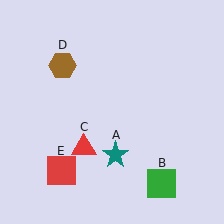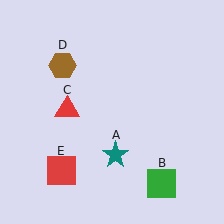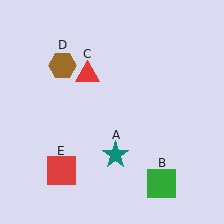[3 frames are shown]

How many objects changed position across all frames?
1 object changed position: red triangle (object C).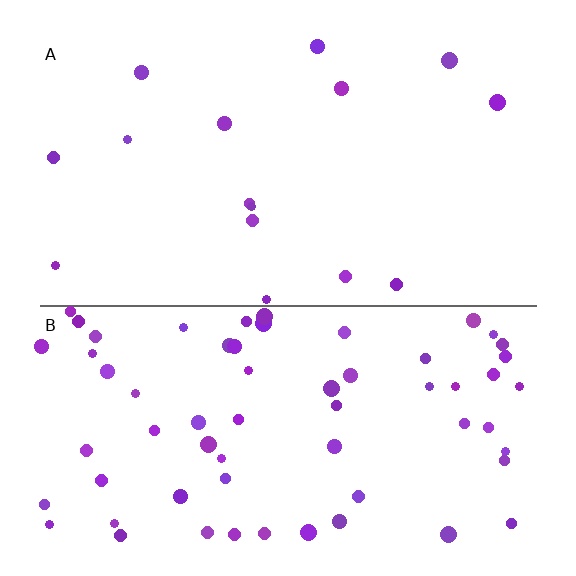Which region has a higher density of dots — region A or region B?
B (the bottom).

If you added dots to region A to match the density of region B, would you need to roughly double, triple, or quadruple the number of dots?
Approximately quadruple.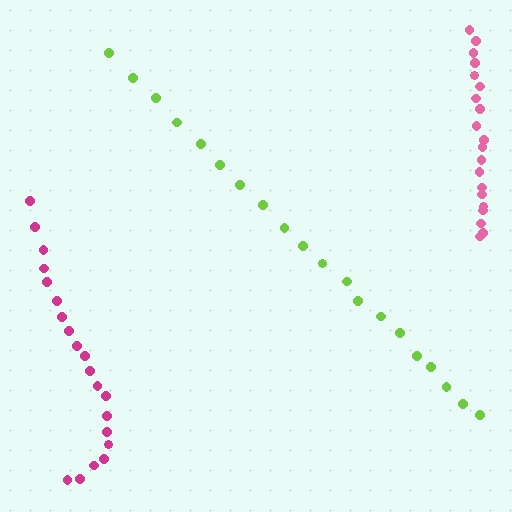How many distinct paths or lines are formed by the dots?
There are 3 distinct paths.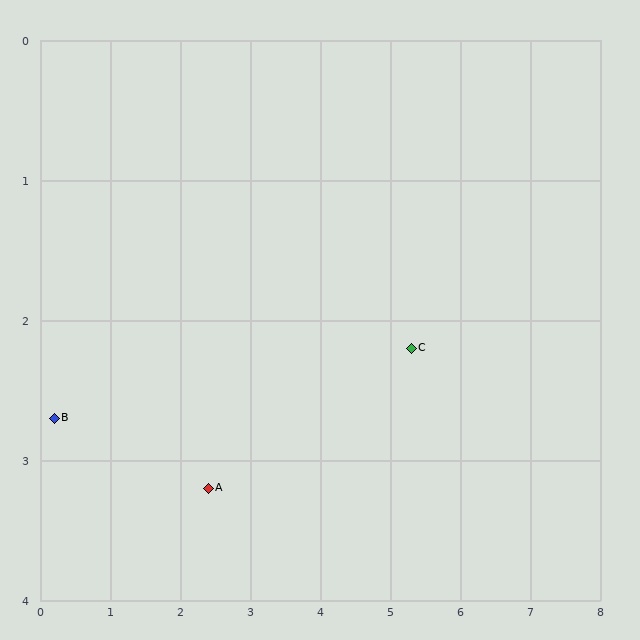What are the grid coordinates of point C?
Point C is at approximately (5.3, 2.2).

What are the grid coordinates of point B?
Point B is at approximately (0.2, 2.7).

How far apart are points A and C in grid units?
Points A and C are about 3.1 grid units apart.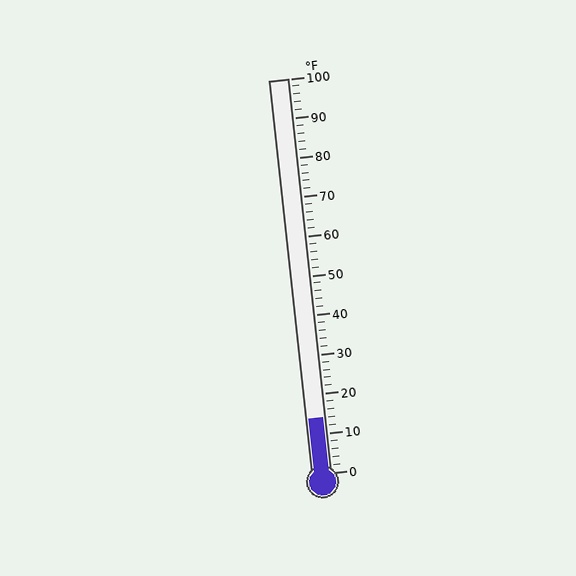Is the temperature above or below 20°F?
The temperature is below 20°F.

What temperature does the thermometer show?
The thermometer shows approximately 14°F.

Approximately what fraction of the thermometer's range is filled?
The thermometer is filled to approximately 15% of its range.